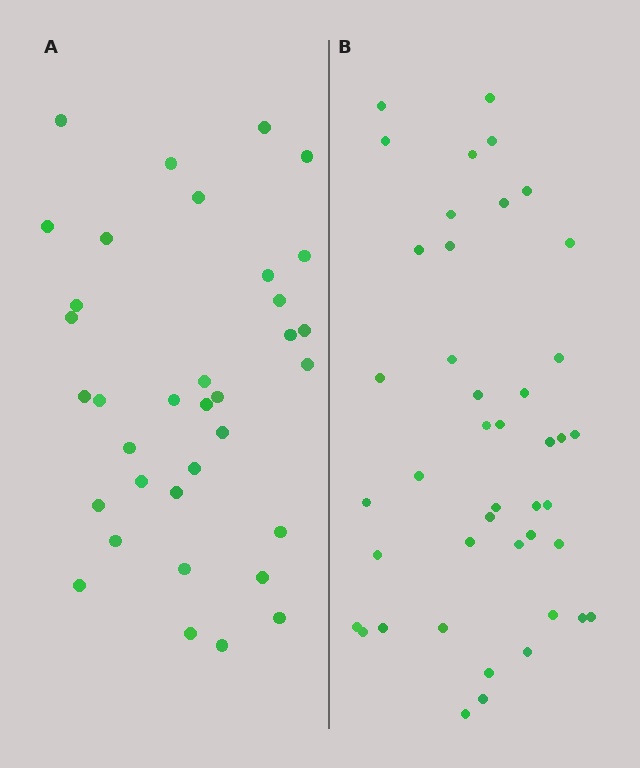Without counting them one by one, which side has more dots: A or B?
Region B (the right region) has more dots.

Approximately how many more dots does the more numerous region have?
Region B has roughly 8 or so more dots than region A.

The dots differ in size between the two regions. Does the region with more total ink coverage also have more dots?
No. Region A has more total ink coverage because its dots are larger, but region B actually contains more individual dots. Total area can be misleading — the number of items is what matters here.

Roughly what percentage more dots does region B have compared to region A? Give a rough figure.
About 25% more.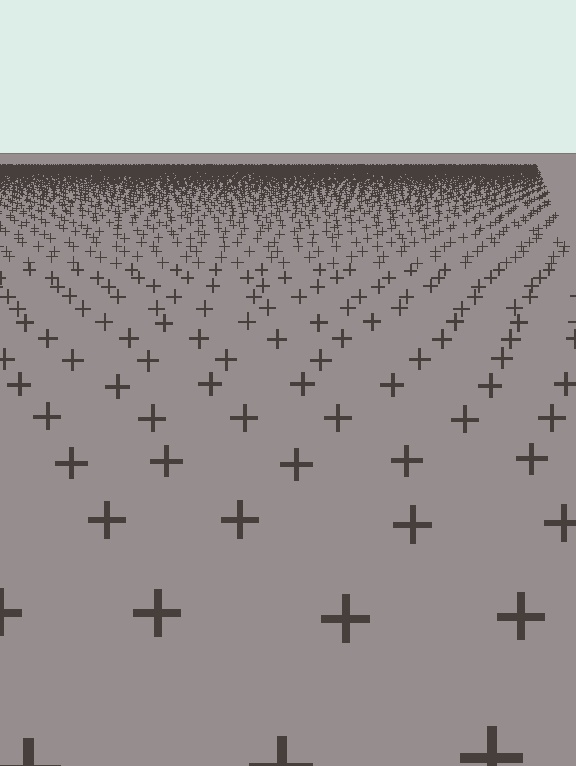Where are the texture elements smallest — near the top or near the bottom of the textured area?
Near the top.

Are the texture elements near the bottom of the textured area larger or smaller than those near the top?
Larger. Near the bottom, elements are closer to the viewer and appear at a bigger on-screen size.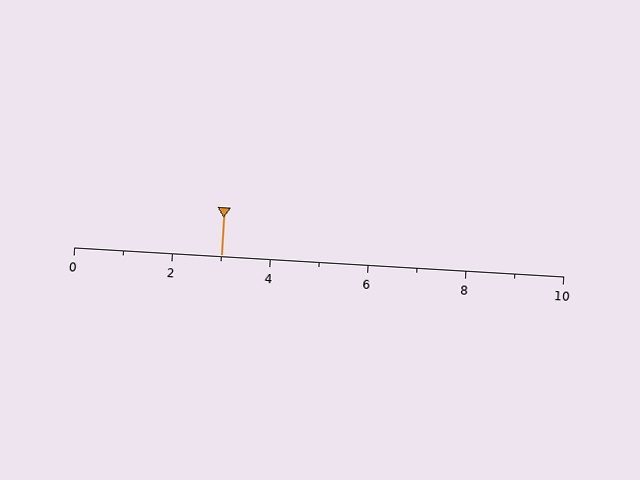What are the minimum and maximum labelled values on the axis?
The axis runs from 0 to 10.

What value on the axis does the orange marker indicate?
The marker indicates approximately 3.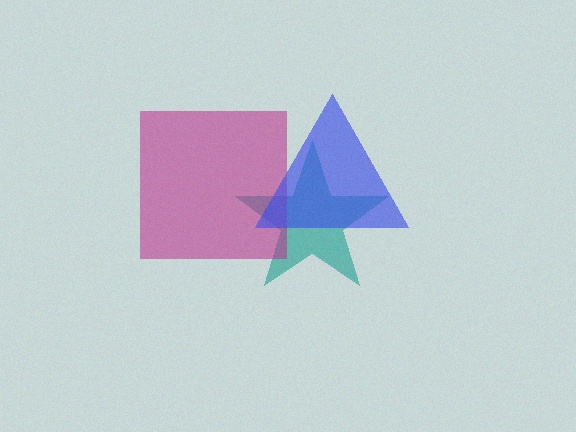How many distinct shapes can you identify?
There are 3 distinct shapes: a teal star, a magenta square, a blue triangle.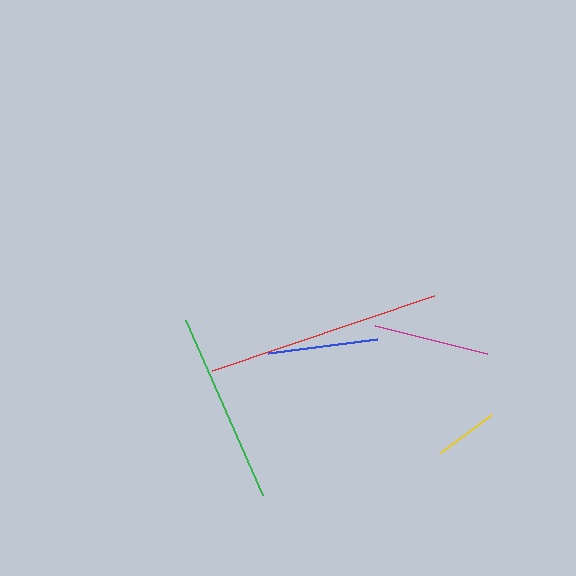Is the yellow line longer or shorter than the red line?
The red line is longer than the yellow line.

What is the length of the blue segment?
The blue segment is approximately 110 pixels long.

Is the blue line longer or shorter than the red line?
The red line is longer than the blue line.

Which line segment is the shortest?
The yellow line is the shortest at approximately 64 pixels.